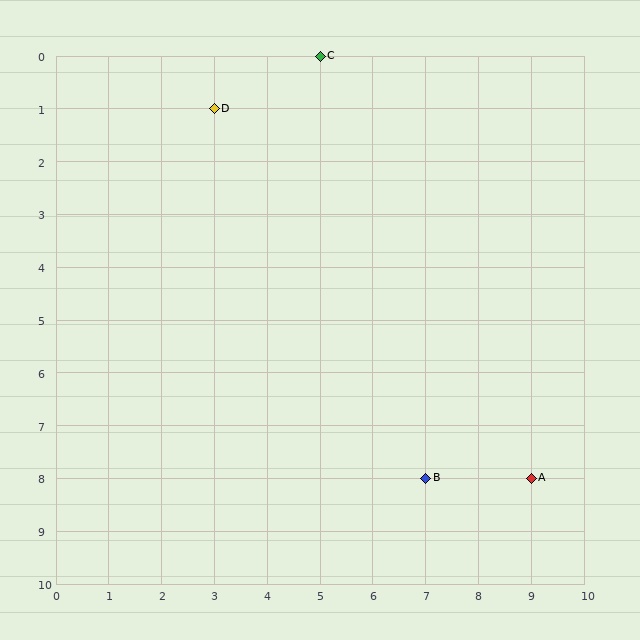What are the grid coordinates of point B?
Point B is at grid coordinates (7, 8).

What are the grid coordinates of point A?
Point A is at grid coordinates (9, 8).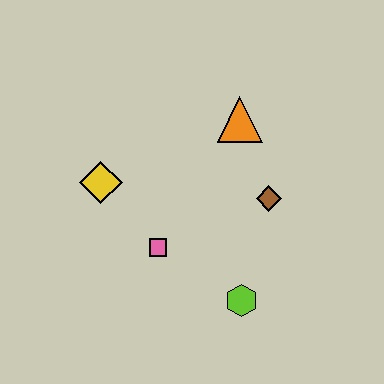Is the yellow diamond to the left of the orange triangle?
Yes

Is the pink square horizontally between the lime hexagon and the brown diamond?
No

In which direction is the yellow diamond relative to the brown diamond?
The yellow diamond is to the left of the brown diamond.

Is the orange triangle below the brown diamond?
No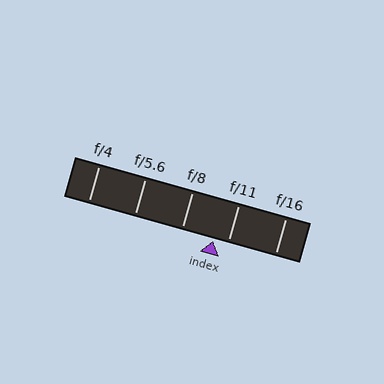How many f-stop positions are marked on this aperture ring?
There are 5 f-stop positions marked.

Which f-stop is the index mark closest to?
The index mark is closest to f/11.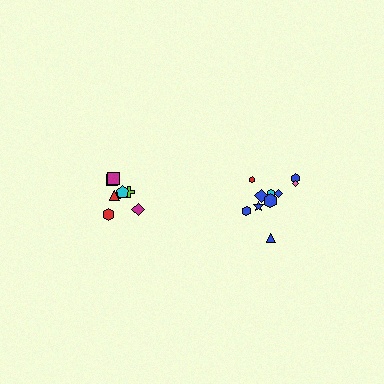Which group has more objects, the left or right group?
The right group.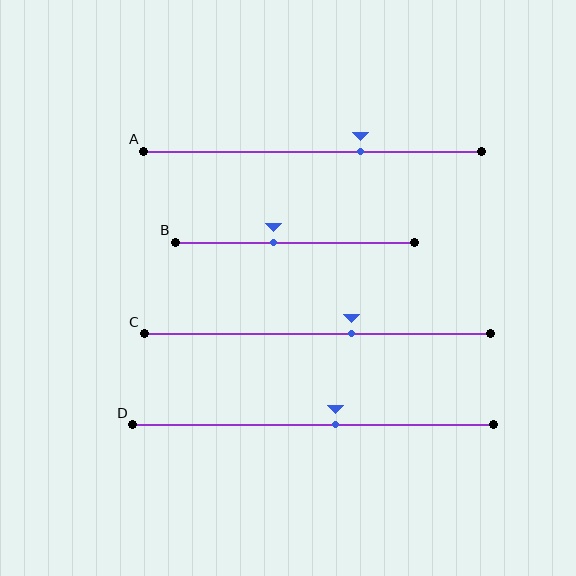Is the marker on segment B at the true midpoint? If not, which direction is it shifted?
No, the marker on segment B is shifted to the left by about 9% of the segment length.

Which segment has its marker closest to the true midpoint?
Segment D has its marker closest to the true midpoint.